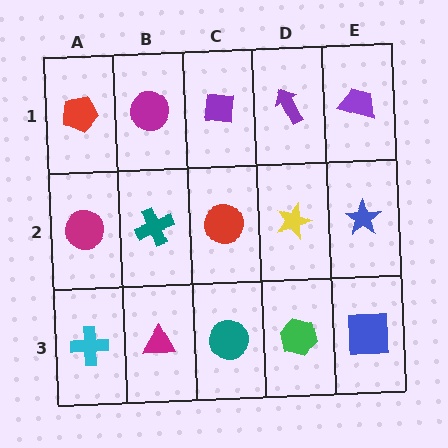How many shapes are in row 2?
5 shapes.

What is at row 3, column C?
A teal circle.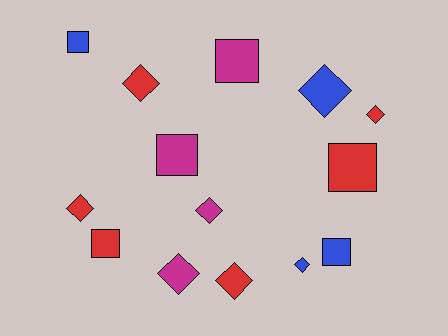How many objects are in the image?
There are 14 objects.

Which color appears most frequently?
Red, with 6 objects.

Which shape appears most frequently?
Diamond, with 8 objects.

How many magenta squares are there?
There are 2 magenta squares.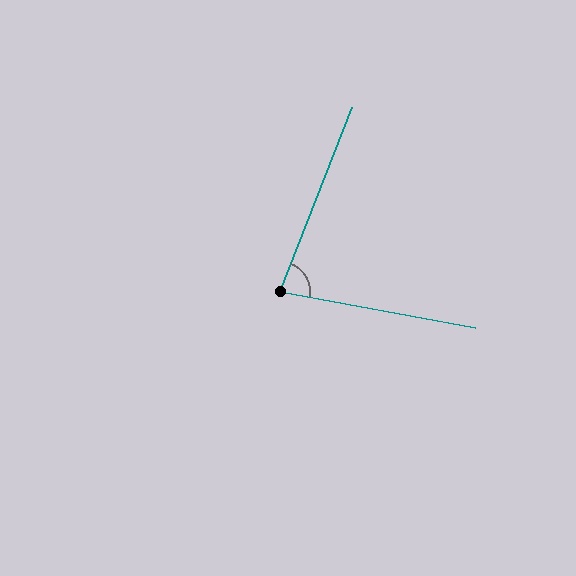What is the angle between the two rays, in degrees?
Approximately 79 degrees.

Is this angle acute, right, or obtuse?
It is acute.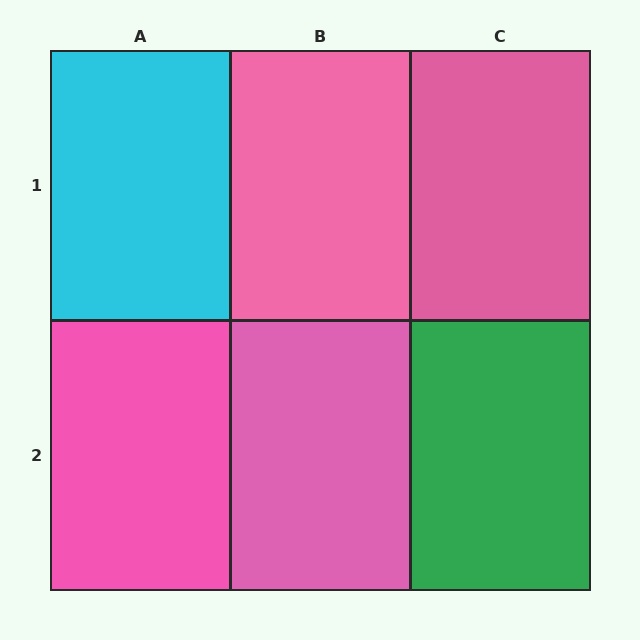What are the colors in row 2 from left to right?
Pink, pink, green.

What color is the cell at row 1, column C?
Pink.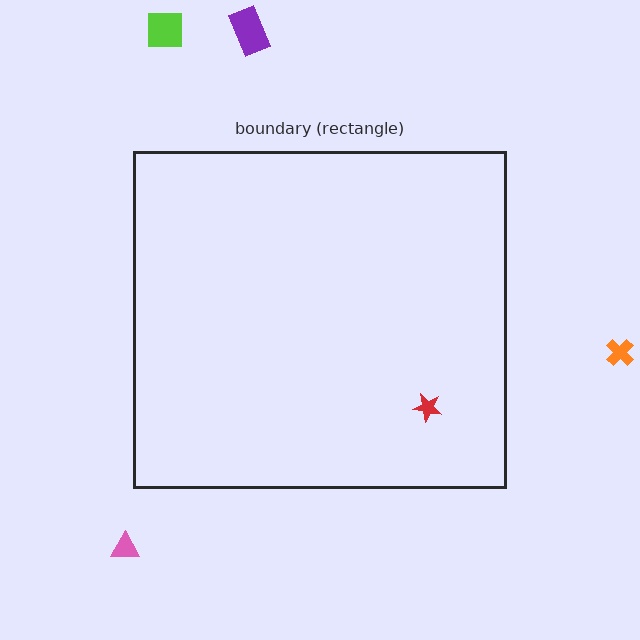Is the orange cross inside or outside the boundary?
Outside.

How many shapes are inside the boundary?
1 inside, 4 outside.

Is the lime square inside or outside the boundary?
Outside.